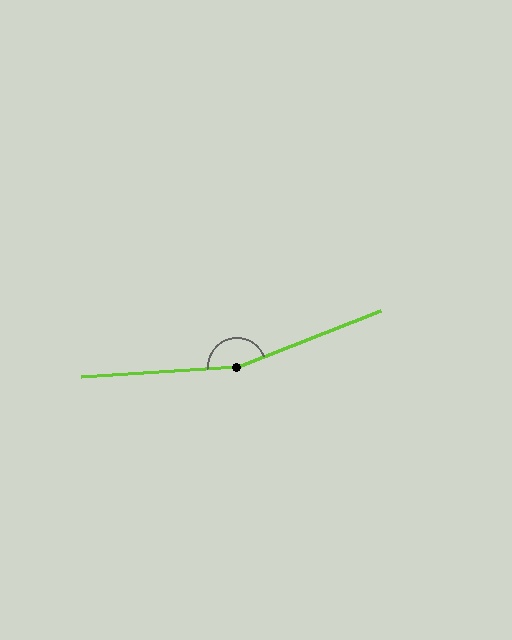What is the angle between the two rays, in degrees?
Approximately 162 degrees.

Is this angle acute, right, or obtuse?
It is obtuse.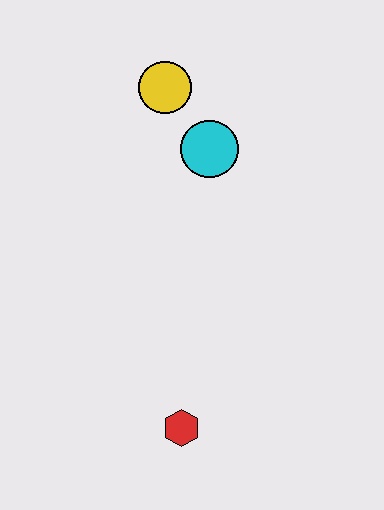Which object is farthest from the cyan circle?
The red hexagon is farthest from the cyan circle.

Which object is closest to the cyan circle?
The yellow circle is closest to the cyan circle.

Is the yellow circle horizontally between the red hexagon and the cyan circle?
No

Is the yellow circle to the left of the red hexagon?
Yes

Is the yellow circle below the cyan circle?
No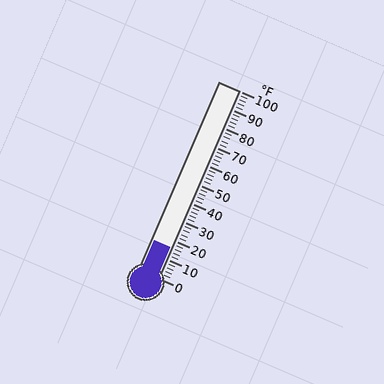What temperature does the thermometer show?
The thermometer shows approximately 16°F.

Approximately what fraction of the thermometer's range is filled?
The thermometer is filled to approximately 15% of its range.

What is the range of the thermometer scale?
The thermometer scale ranges from 0°F to 100°F.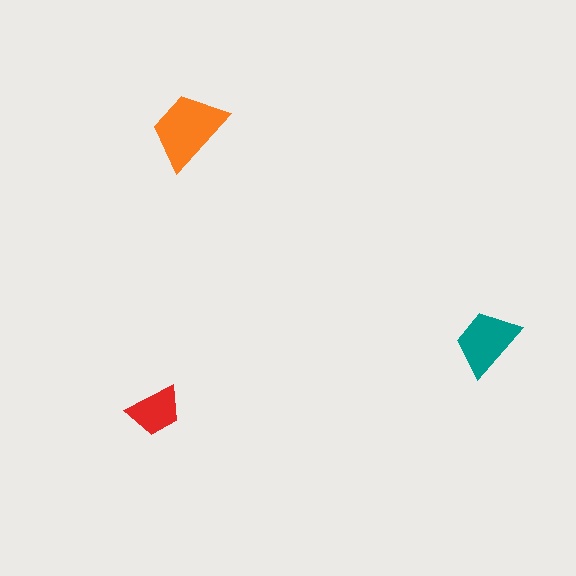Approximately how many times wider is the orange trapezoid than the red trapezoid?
About 1.5 times wider.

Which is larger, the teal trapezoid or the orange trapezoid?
The orange one.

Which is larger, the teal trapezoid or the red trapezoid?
The teal one.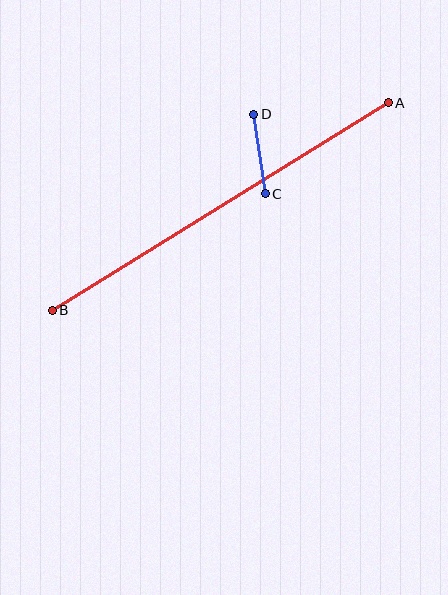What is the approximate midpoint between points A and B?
The midpoint is at approximately (220, 207) pixels.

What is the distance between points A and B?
The distance is approximately 394 pixels.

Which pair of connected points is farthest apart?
Points A and B are farthest apart.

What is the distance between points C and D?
The distance is approximately 80 pixels.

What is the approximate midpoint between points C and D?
The midpoint is at approximately (260, 154) pixels.